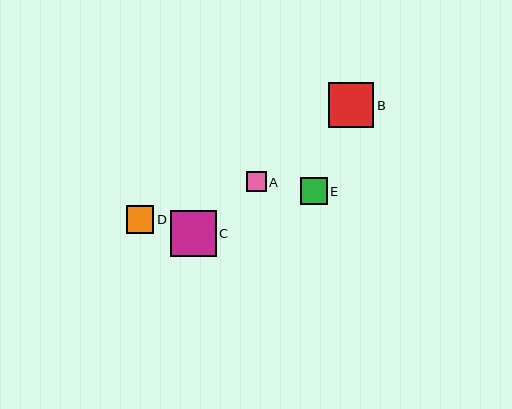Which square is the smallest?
Square A is the smallest with a size of approximately 20 pixels.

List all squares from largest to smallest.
From largest to smallest: C, B, D, E, A.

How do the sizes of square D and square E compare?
Square D and square E are approximately the same size.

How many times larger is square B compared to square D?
Square B is approximately 1.7 times the size of square D.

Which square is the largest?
Square C is the largest with a size of approximately 46 pixels.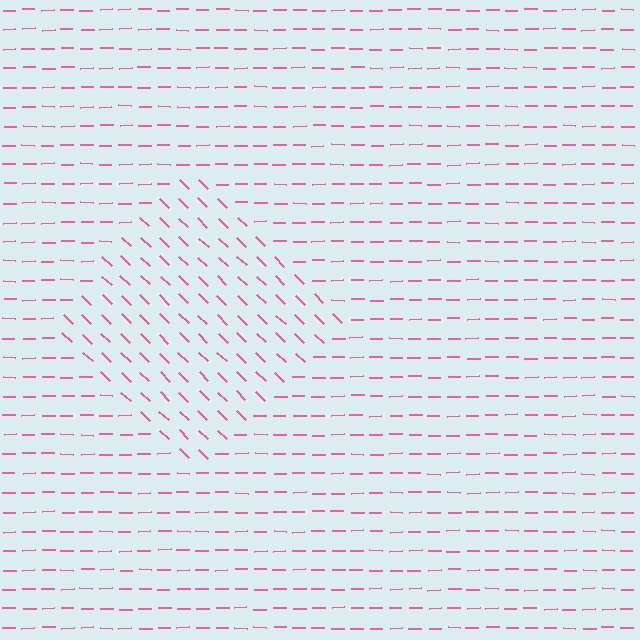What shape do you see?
I see a diamond.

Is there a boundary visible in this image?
Yes, there is a texture boundary formed by a change in line orientation.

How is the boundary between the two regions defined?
The boundary is defined purely by a change in line orientation (approximately 45 degrees difference). All lines are the same color and thickness.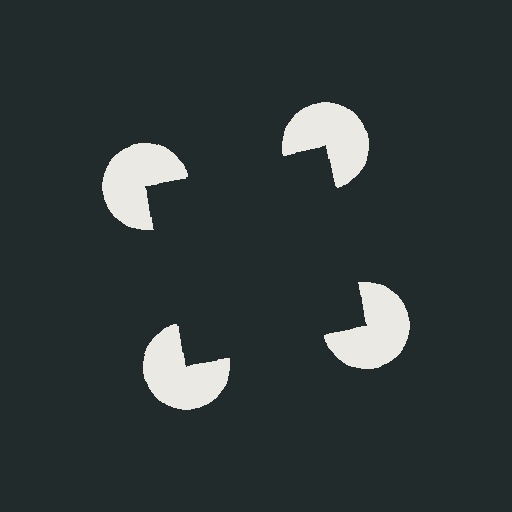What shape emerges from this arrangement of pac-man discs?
An illusory square — its edges are inferred from the aligned wedge cuts in the pac-man discs, not physically drawn.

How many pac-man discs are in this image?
There are 4 — one at each vertex of the illusory square.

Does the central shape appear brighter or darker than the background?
It typically appears slightly darker than the background, even though no actual brightness change is drawn.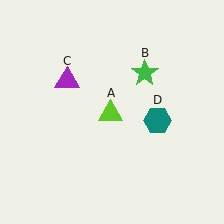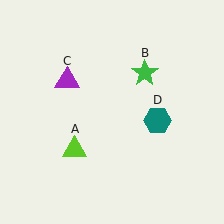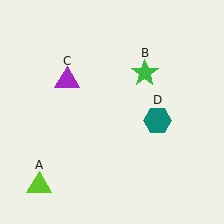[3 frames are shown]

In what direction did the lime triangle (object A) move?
The lime triangle (object A) moved down and to the left.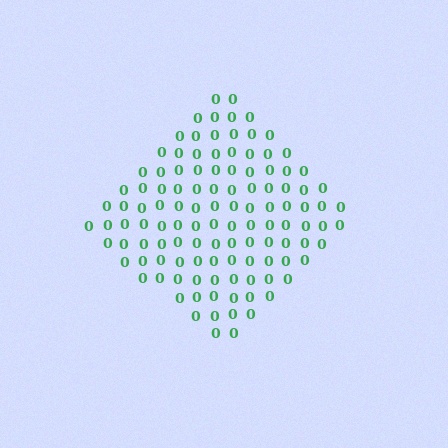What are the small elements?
The small elements are digit 0's.